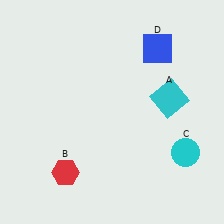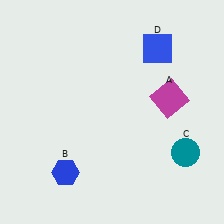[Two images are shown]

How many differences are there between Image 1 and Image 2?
There are 3 differences between the two images.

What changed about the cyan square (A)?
In Image 1, A is cyan. In Image 2, it changed to magenta.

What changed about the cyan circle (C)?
In Image 1, C is cyan. In Image 2, it changed to teal.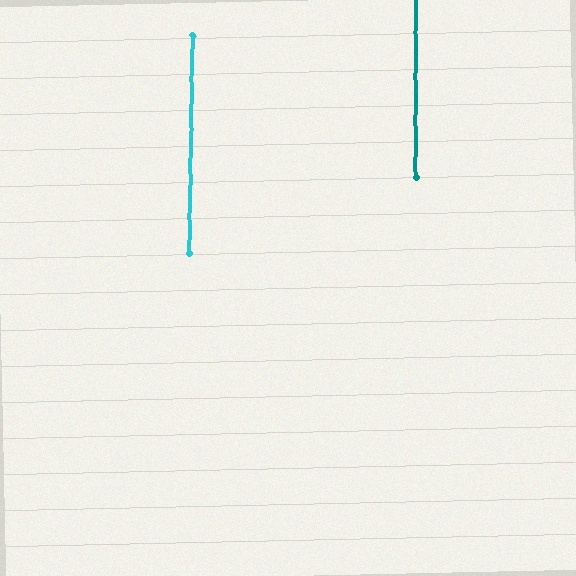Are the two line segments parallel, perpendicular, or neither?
Parallel — their directions differ by only 0.8°.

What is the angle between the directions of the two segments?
Approximately 1 degree.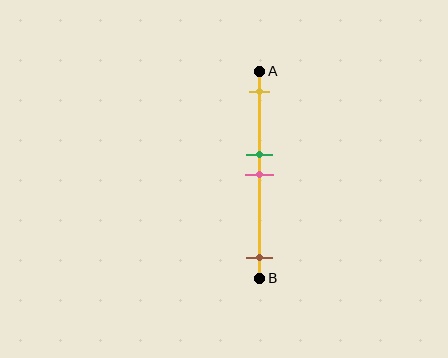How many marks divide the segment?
There are 4 marks dividing the segment.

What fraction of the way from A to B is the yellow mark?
The yellow mark is approximately 10% (0.1) of the way from A to B.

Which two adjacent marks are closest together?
The green and pink marks are the closest adjacent pair.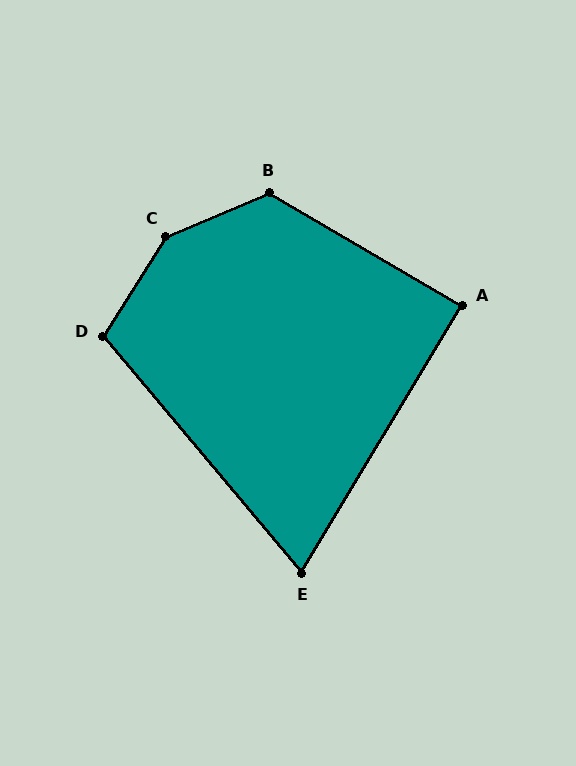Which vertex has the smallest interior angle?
E, at approximately 71 degrees.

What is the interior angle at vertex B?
Approximately 127 degrees (obtuse).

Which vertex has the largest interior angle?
C, at approximately 145 degrees.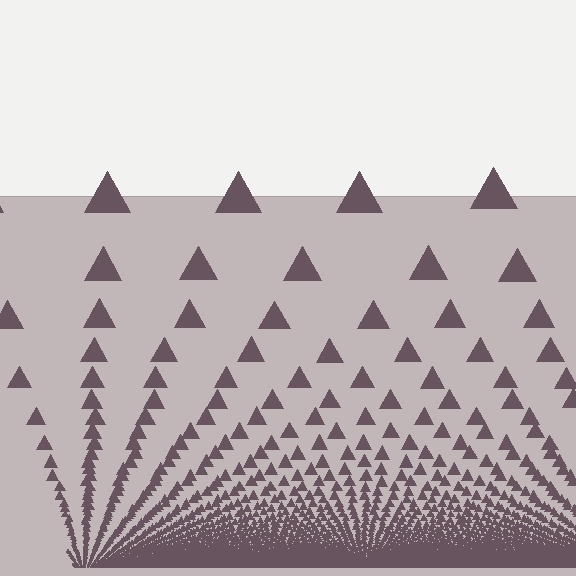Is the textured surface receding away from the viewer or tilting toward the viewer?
The surface appears to tilt toward the viewer. Texture elements get larger and sparser toward the top.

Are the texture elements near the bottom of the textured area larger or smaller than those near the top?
Smaller. The gradient is inverted — elements near the bottom are smaller and denser.